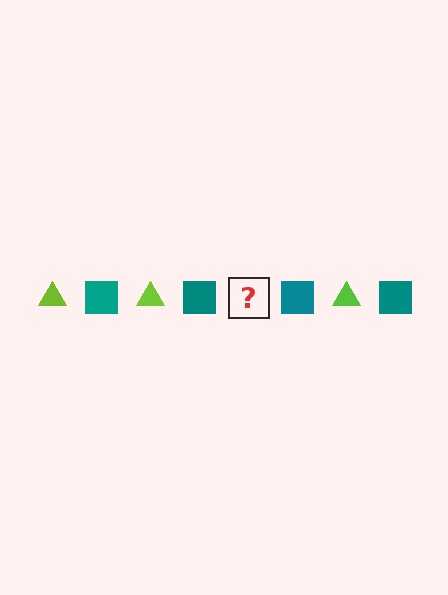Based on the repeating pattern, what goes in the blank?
The blank should be a lime triangle.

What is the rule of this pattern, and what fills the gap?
The rule is that the pattern alternates between lime triangle and teal square. The gap should be filled with a lime triangle.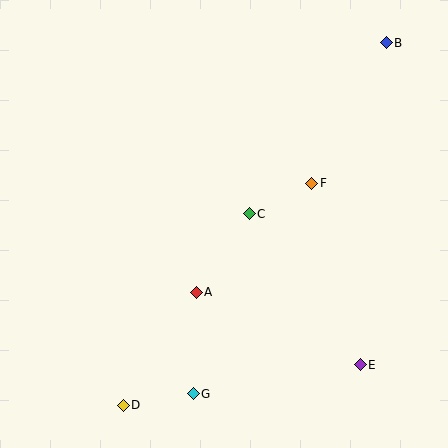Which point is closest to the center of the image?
Point C at (249, 214) is closest to the center.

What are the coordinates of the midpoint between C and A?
The midpoint between C and A is at (223, 253).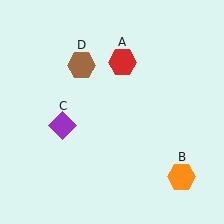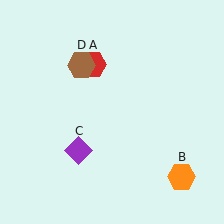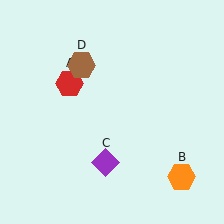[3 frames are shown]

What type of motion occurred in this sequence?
The red hexagon (object A), purple diamond (object C) rotated counterclockwise around the center of the scene.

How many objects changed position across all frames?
2 objects changed position: red hexagon (object A), purple diamond (object C).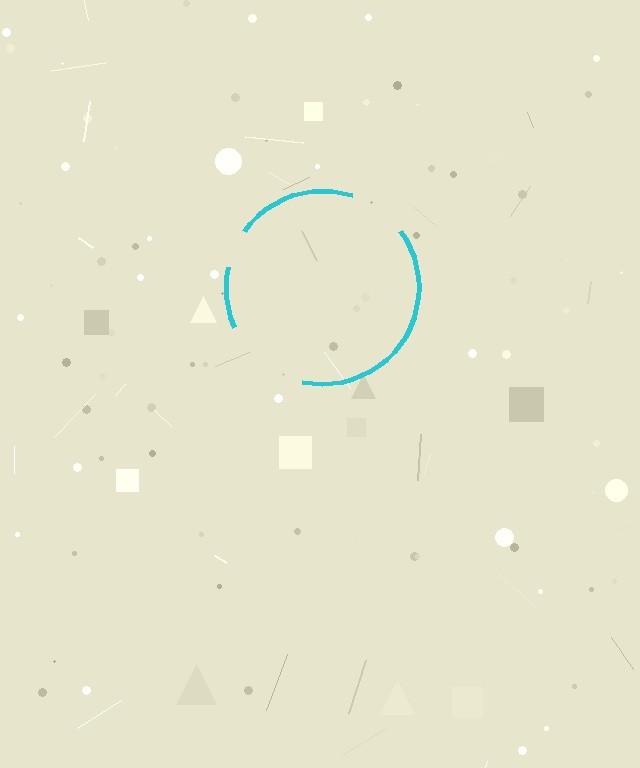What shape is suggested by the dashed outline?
The dashed outline suggests a circle.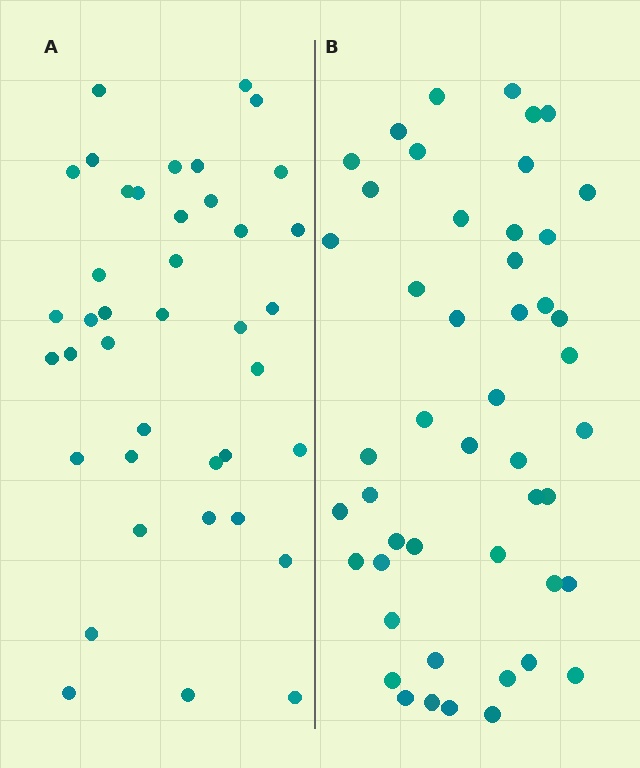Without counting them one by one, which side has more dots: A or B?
Region B (the right region) has more dots.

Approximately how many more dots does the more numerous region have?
Region B has roughly 8 or so more dots than region A.